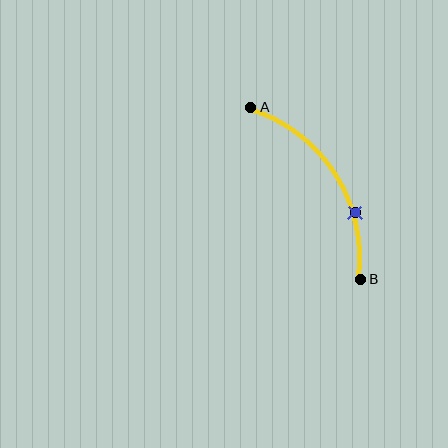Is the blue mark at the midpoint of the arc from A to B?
No. The blue mark lies on the arc but is closer to endpoint B. The arc midpoint would be at the point on the curve equidistant along the arc from both A and B.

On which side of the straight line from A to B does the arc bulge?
The arc bulges to the right of the straight line connecting A and B.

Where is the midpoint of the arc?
The arc midpoint is the point on the curve farthest from the straight line joining A and B. It sits to the right of that line.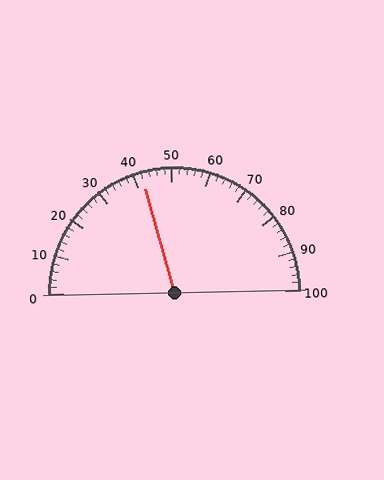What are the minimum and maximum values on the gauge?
The gauge ranges from 0 to 100.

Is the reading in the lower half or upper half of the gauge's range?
The reading is in the lower half of the range (0 to 100).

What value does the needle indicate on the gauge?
The needle indicates approximately 42.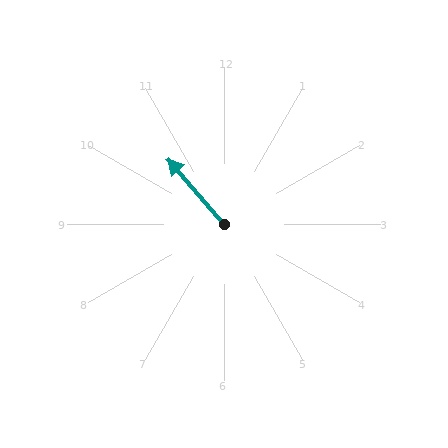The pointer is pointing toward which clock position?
Roughly 11 o'clock.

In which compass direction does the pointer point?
Northwest.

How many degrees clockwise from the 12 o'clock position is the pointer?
Approximately 319 degrees.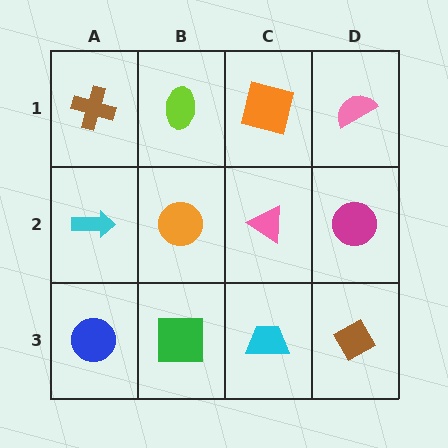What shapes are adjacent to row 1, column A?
A cyan arrow (row 2, column A), a lime ellipse (row 1, column B).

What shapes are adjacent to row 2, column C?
An orange square (row 1, column C), a cyan trapezoid (row 3, column C), an orange circle (row 2, column B), a magenta circle (row 2, column D).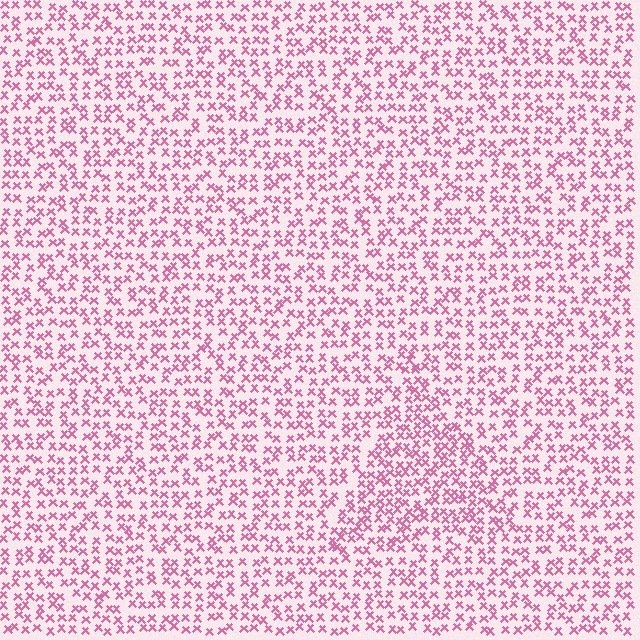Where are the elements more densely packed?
The elements are more densely packed inside the triangle boundary.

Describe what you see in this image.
The image contains small pink elements arranged at two different densities. A triangle-shaped region is visible where the elements are more densely packed than the surrounding area.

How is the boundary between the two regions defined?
The boundary is defined by a change in element density (approximately 1.5x ratio). All elements are the same color, size, and shape.